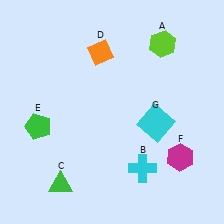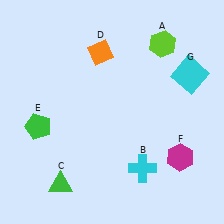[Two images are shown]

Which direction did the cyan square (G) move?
The cyan square (G) moved up.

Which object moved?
The cyan square (G) moved up.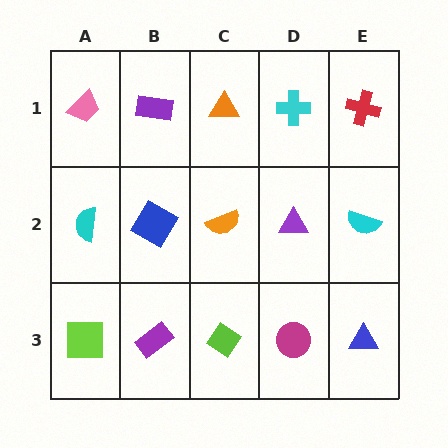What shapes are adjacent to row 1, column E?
A cyan semicircle (row 2, column E), a cyan cross (row 1, column D).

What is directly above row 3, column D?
A purple triangle.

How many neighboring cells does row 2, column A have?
3.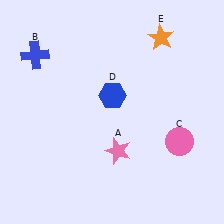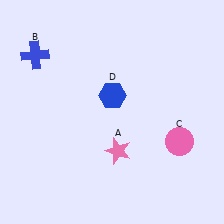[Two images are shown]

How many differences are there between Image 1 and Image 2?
There is 1 difference between the two images.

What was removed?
The orange star (E) was removed in Image 2.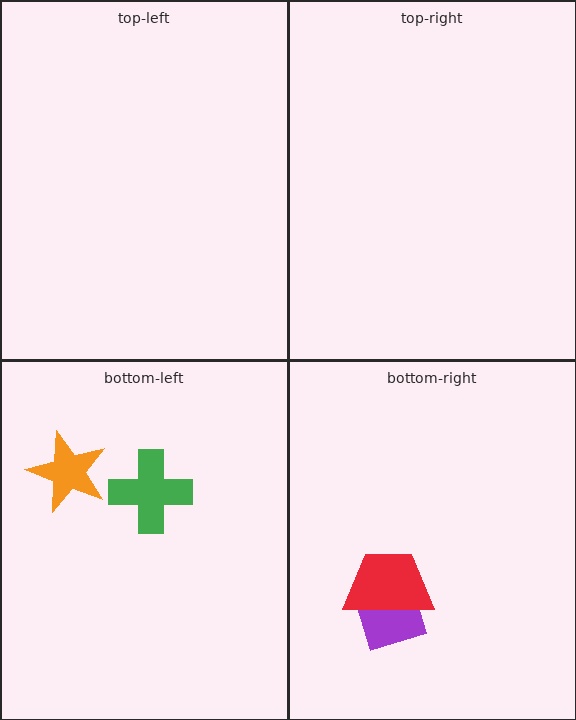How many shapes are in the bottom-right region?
2.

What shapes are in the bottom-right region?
The purple diamond, the red trapezoid.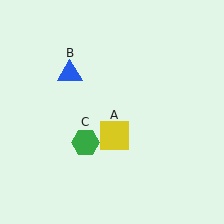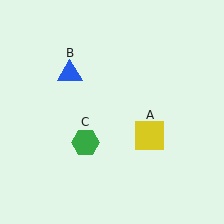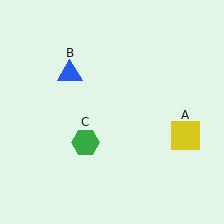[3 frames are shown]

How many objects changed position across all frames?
1 object changed position: yellow square (object A).